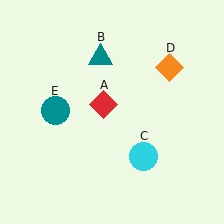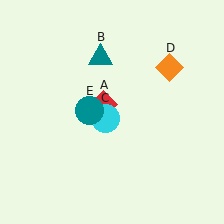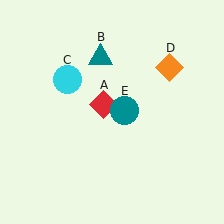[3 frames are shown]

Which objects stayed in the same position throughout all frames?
Red diamond (object A) and teal triangle (object B) and orange diamond (object D) remained stationary.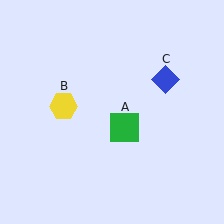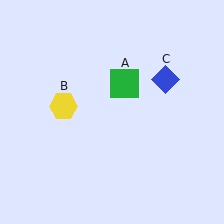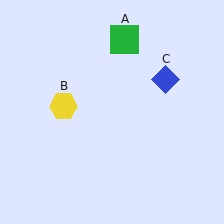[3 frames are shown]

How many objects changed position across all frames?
1 object changed position: green square (object A).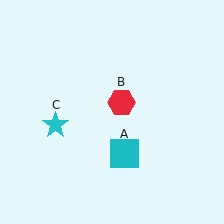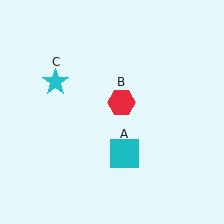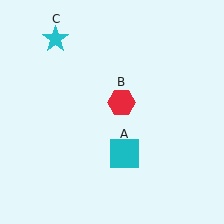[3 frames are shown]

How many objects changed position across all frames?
1 object changed position: cyan star (object C).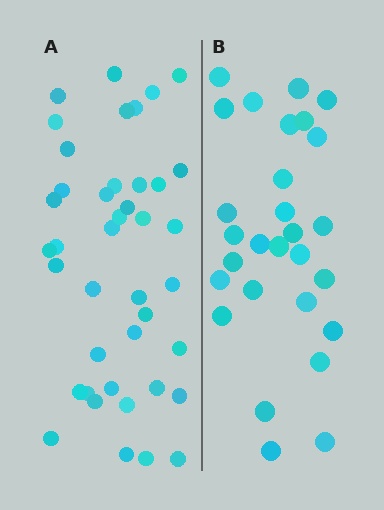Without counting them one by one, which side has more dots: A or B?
Region A (the left region) has more dots.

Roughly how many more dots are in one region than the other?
Region A has approximately 15 more dots than region B.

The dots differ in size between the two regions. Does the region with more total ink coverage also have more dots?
No. Region B has more total ink coverage because its dots are larger, but region A actually contains more individual dots. Total area can be misleading — the number of items is what matters here.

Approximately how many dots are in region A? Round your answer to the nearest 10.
About 40 dots. (The exact count is 41, which rounds to 40.)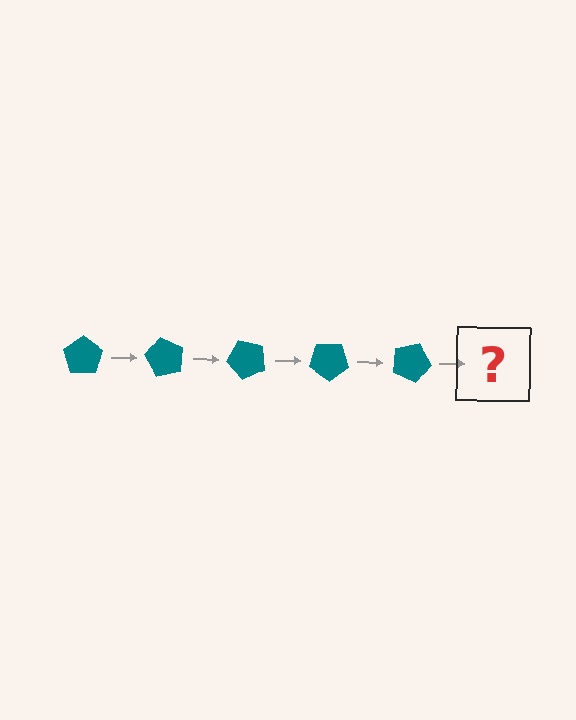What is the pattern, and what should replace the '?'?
The pattern is that the pentagon rotates 60 degrees each step. The '?' should be a teal pentagon rotated 300 degrees.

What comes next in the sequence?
The next element should be a teal pentagon rotated 300 degrees.